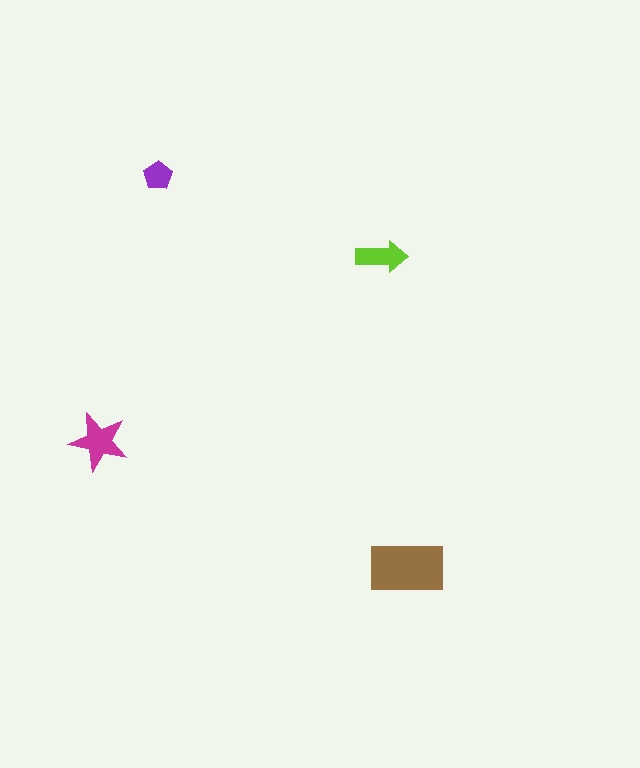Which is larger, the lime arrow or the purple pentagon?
The lime arrow.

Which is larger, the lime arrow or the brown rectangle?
The brown rectangle.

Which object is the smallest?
The purple pentagon.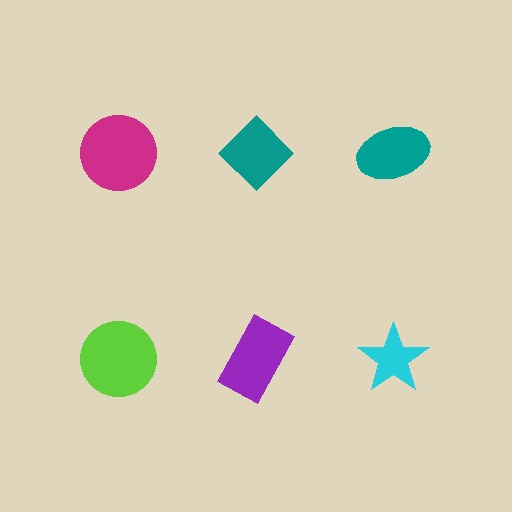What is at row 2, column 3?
A cyan star.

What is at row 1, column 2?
A teal diamond.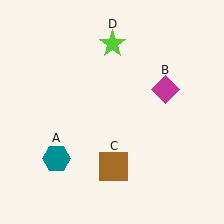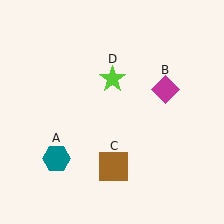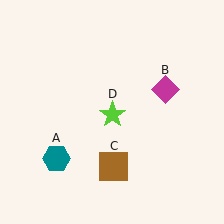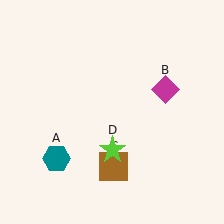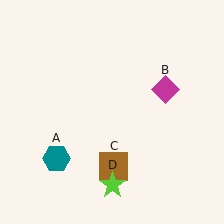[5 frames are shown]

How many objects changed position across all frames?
1 object changed position: lime star (object D).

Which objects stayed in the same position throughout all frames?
Teal hexagon (object A) and magenta diamond (object B) and brown square (object C) remained stationary.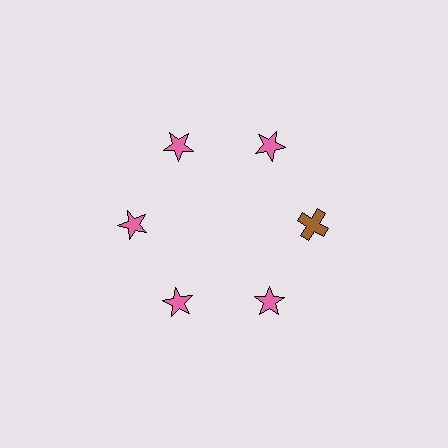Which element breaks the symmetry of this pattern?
The brown cross at roughly the 3 o'clock position breaks the symmetry. All other shapes are pink stars.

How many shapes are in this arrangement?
There are 6 shapes arranged in a ring pattern.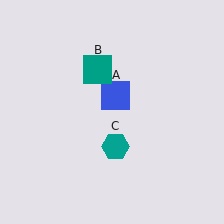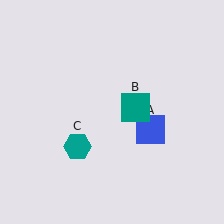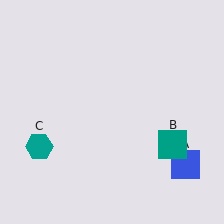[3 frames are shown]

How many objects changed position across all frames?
3 objects changed position: blue square (object A), teal square (object B), teal hexagon (object C).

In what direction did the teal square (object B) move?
The teal square (object B) moved down and to the right.